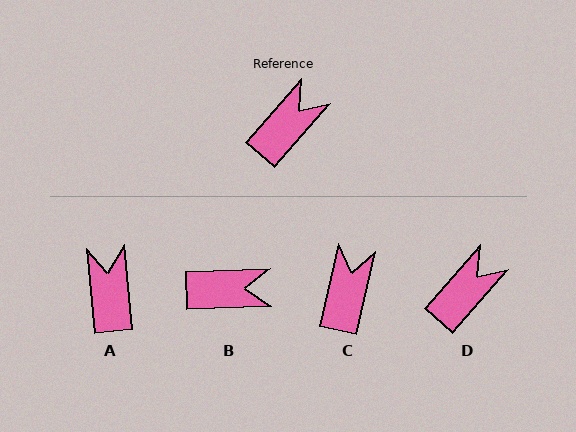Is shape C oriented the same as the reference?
No, it is off by about 28 degrees.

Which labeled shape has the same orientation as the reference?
D.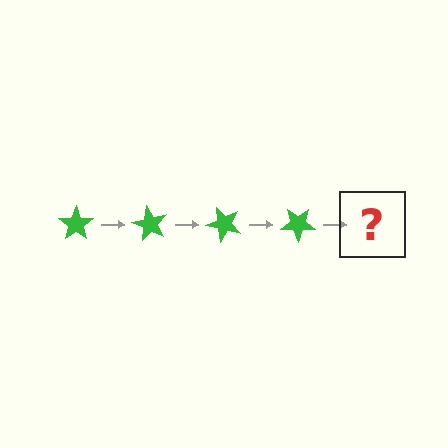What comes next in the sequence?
The next element should be a green star rotated 240 degrees.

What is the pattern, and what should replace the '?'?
The pattern is that the star rotates 60 degrees each step. The '?' should be a green star rotated 240 degrees.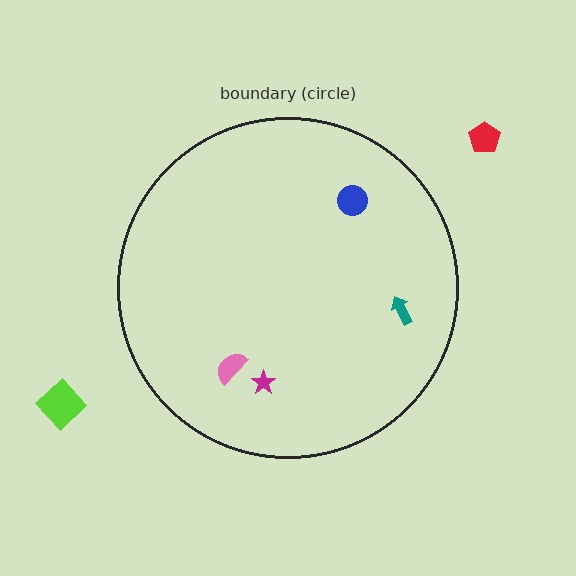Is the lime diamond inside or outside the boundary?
Outside.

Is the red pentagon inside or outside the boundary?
Outside.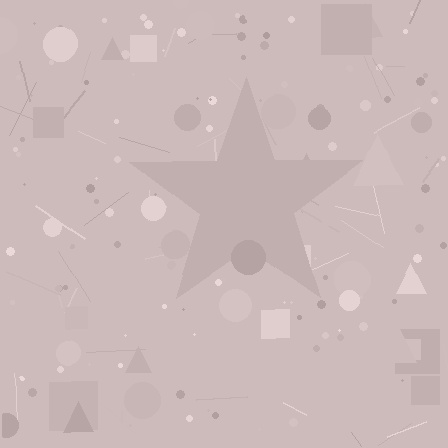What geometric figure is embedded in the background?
A star is embedded in the background.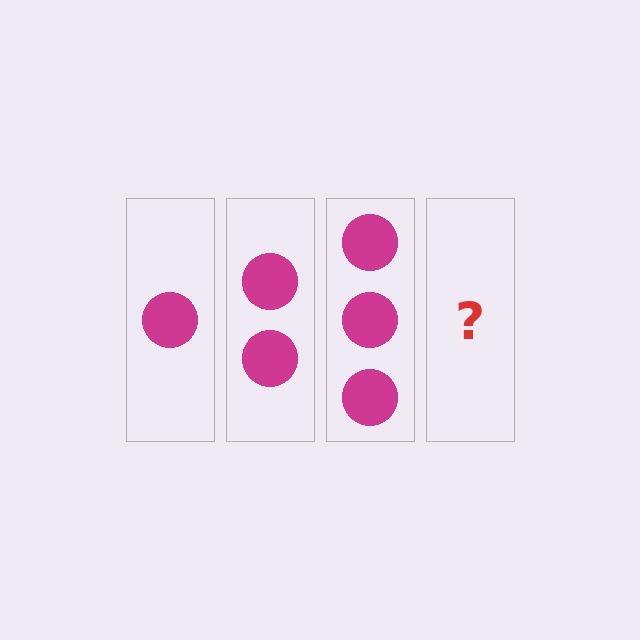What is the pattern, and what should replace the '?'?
The pattern is that each step adds one more circle. The '?' should be 4 circles.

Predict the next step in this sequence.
The next step is 4 circles.